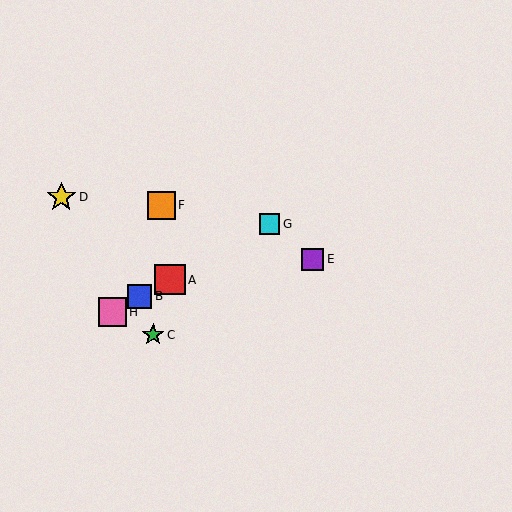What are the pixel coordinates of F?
Object F is at (162, 205).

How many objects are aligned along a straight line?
4 objects (A, B, G, H) are aligned along a straight line.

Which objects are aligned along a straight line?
Objects A, B, G, H are aligned along a straight line.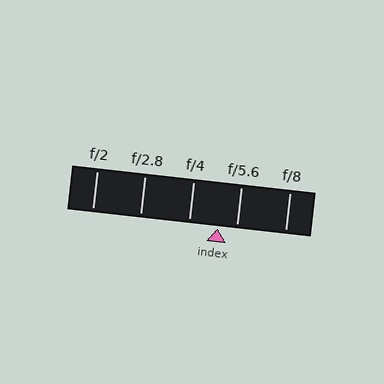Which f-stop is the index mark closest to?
The index mark is closest to f/5.6.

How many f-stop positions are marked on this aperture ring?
There are 5 f-stop positions marked.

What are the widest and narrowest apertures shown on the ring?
The widest aperture shown is f/2 and the narrowest is f/8.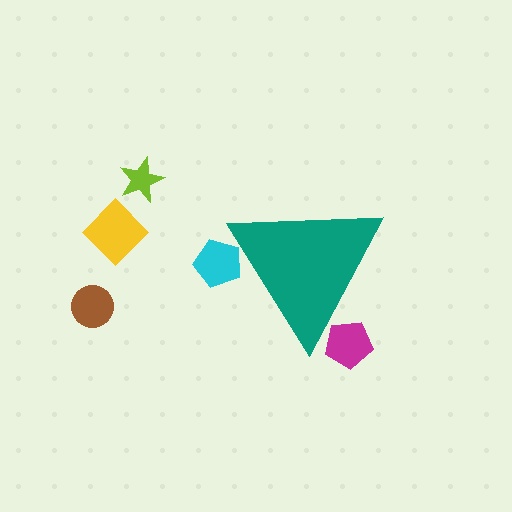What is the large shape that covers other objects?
A teal triangle.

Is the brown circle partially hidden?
No, the brown circle is fully visible.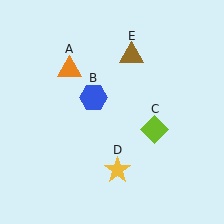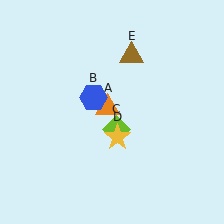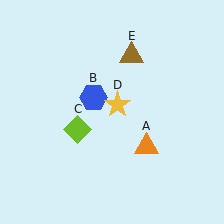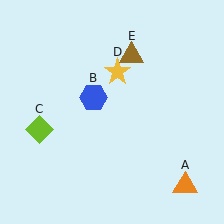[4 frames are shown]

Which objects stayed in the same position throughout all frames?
Blue hexagon (object B) and brown triangle (object E) remained stationary.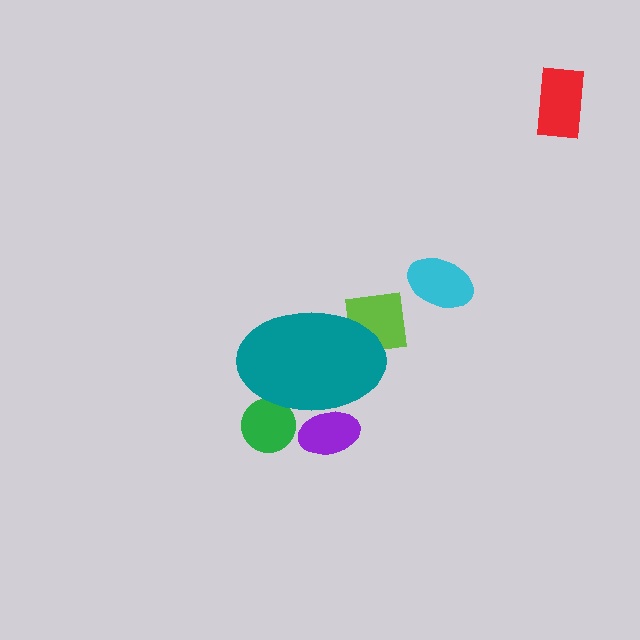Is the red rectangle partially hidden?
No, the red rectangle is fully visible.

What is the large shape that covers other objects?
A teal ellipse.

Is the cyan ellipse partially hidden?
No, the cyan ellipse is fully visible.